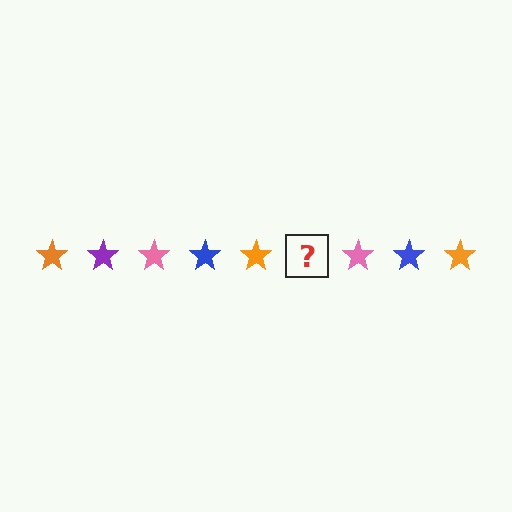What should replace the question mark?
The question mark should be replaced with a purple star.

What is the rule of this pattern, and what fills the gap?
The rule is that the pattern cycles through orange, purple, pink, blue stars. The gap should be filled with a purple star.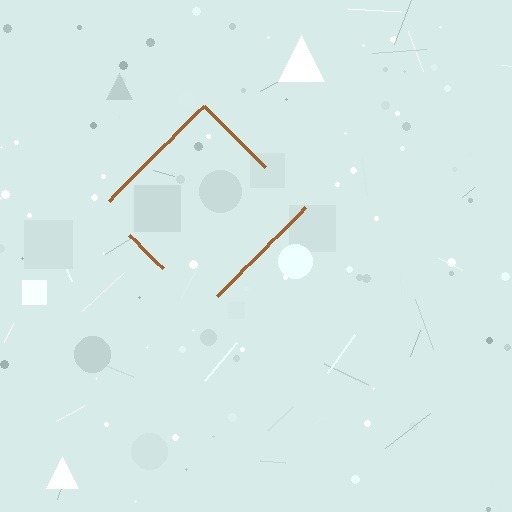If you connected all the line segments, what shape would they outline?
They would outline a diamond.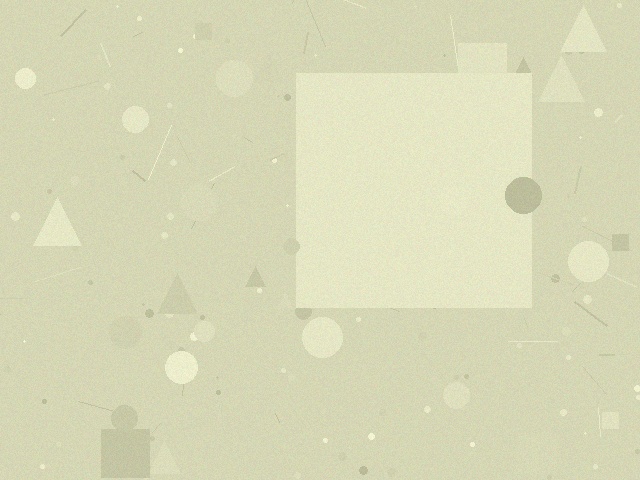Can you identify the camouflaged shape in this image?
The camouflaged shape is a square.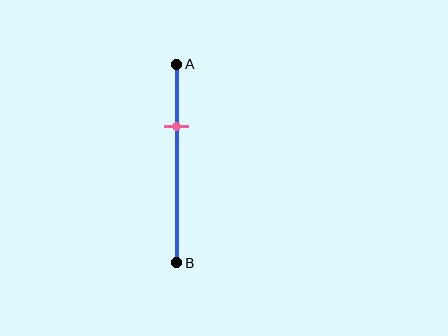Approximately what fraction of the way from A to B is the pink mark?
The pink mark is approximately 30% of the way from A to B.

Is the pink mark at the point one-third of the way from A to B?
Yes, the mark is approximately at the one-third point.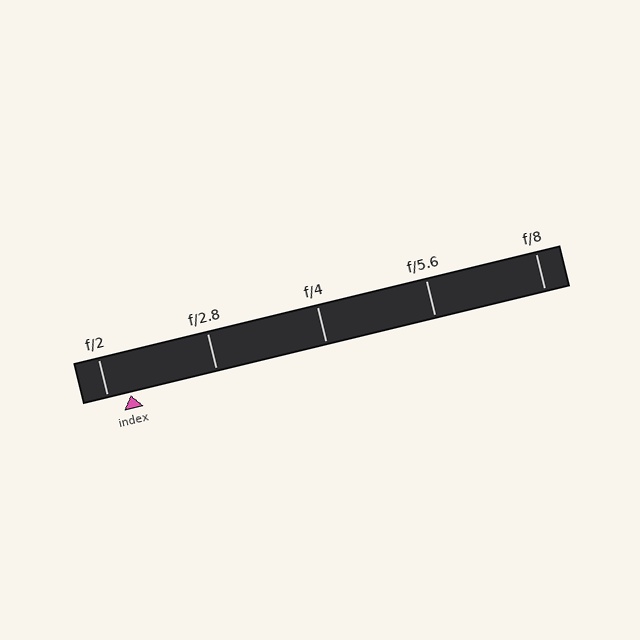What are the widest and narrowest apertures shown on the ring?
The widest aperture shown is f/2 and the narrowest is f/8.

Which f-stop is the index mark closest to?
The index mark is closest to f/2.